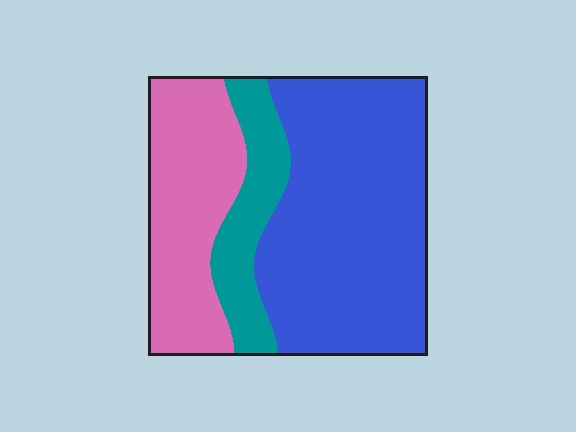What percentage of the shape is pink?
Pink covers 29% of the shape.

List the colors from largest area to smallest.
From largest to smallest: blue, pink, teal.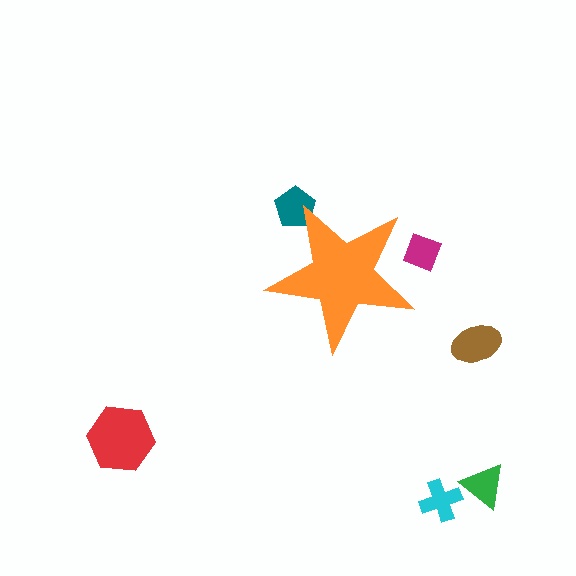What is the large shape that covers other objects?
An orange star.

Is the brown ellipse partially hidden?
No, the brown ellipse is fully visible.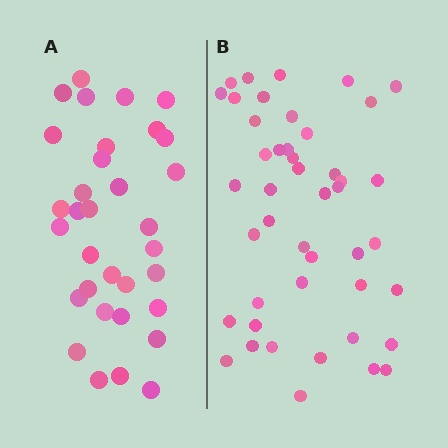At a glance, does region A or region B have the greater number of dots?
Region B (the right region) has more dots.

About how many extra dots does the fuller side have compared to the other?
Region B has roughly 12 or so more dots than region A.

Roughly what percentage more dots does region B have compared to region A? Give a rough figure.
About 35% more.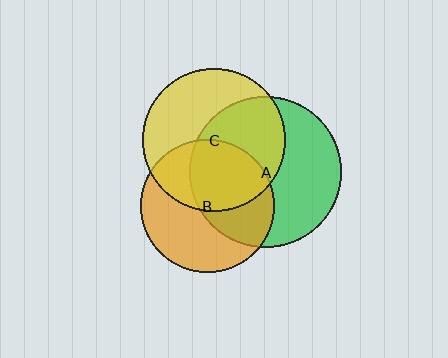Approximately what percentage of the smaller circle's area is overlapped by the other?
Approximately 50%.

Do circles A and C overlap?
Yes.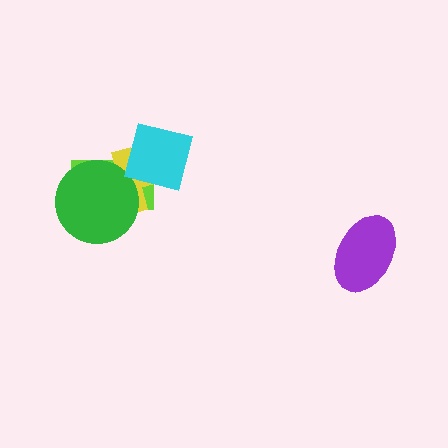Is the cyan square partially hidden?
No, no other shape covers it.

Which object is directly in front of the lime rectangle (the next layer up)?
The yellow cross is directly in front of the lime rectangle.